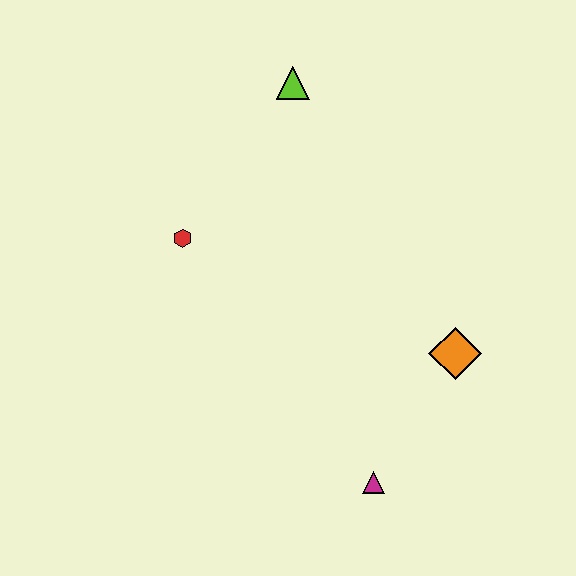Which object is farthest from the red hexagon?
The magenta triangle is farthest from the red hexagon.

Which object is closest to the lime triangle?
The red hexagon is closest to the lime triangle.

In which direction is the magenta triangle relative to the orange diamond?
The magenta triangle is below the orange diamond.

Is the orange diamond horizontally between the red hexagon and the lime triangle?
No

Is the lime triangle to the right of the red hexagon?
Yes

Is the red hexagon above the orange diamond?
Yes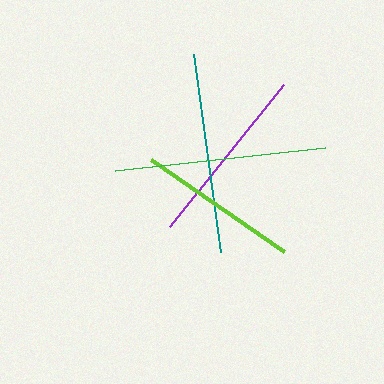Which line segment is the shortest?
The lime line is the shortest at approximately 161 pixels.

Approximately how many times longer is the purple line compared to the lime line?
The purple line is approximately 1.1 times the length of the lime line.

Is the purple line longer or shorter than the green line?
The green line is longer than the purple line.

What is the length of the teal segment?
The teal segment is approximately 199 pixels long.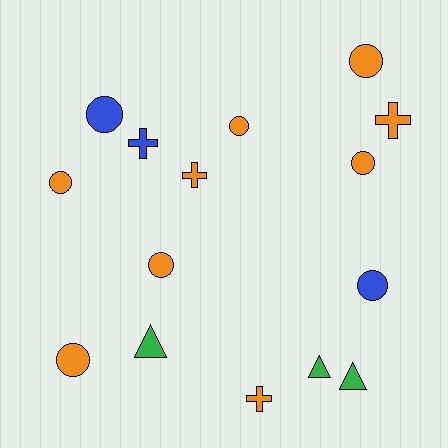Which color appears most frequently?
Orange, with 9 objects.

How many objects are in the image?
There are 15 objects.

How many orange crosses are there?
There are 3 orange crosses.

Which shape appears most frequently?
Circle, with 8 objects.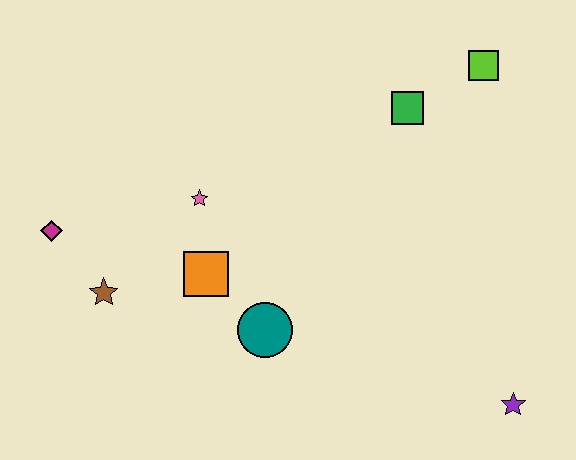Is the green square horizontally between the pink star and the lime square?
Yes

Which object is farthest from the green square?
The magenta diamond is farthest from the green square.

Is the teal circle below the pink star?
Yes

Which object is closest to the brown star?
The magenta diamond is closest to the brown star.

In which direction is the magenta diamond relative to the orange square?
The magenta diamond is to the left of the orange square.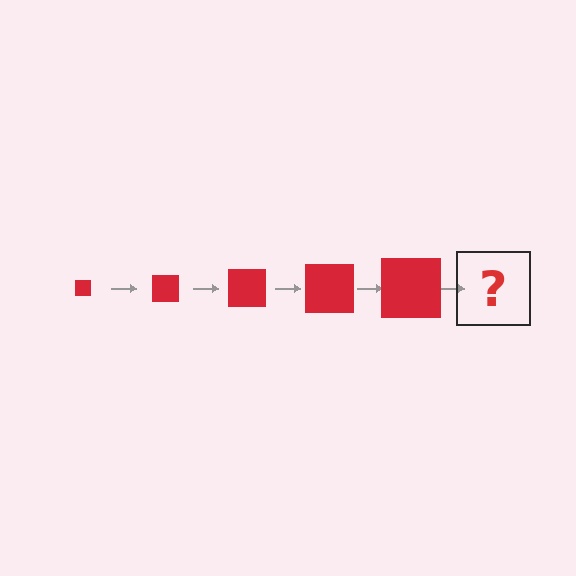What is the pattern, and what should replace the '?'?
The pattern is that the square gets progressively larger each step. The '?' should be a red square, larger than the previous one.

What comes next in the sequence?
The next element should be a red square, larger than the previous one.